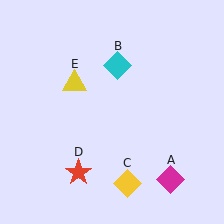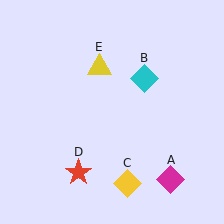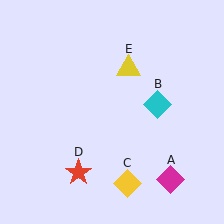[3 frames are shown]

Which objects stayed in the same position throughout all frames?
Magenta diamond (object A) and yellow diamond (object C) and red star (object D) remained stationary.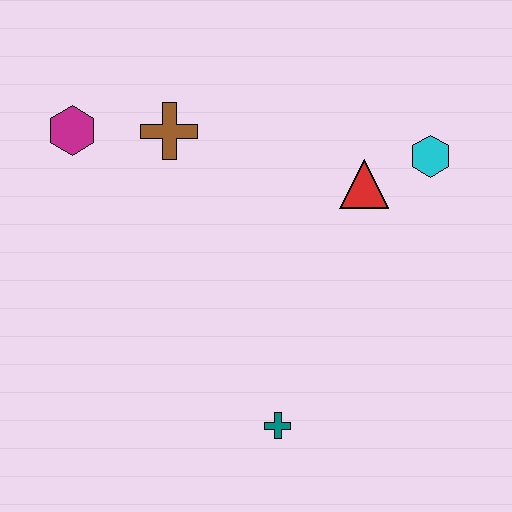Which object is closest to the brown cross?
The magenta hexagon is closest to the brown cross.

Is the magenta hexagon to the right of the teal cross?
No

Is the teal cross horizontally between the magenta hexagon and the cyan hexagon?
Yes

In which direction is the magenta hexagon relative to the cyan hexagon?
The magenta hexagon is to the left of the cyan hexagon.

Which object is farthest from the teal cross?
The magenta hexagon is farthest from the teal cross.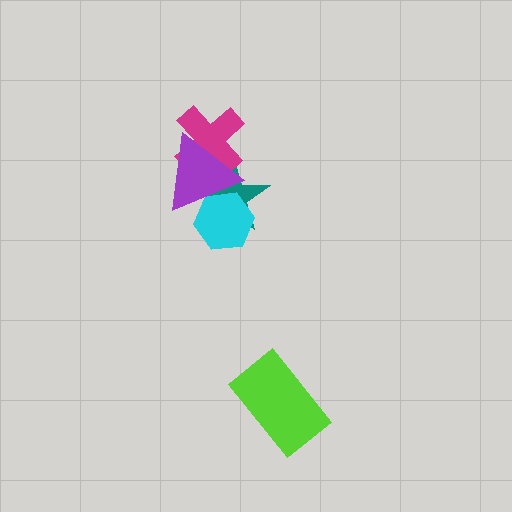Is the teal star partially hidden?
Yes, it is partially covered by another shape.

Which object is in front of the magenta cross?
The purple triangle is in front of the magenta cross.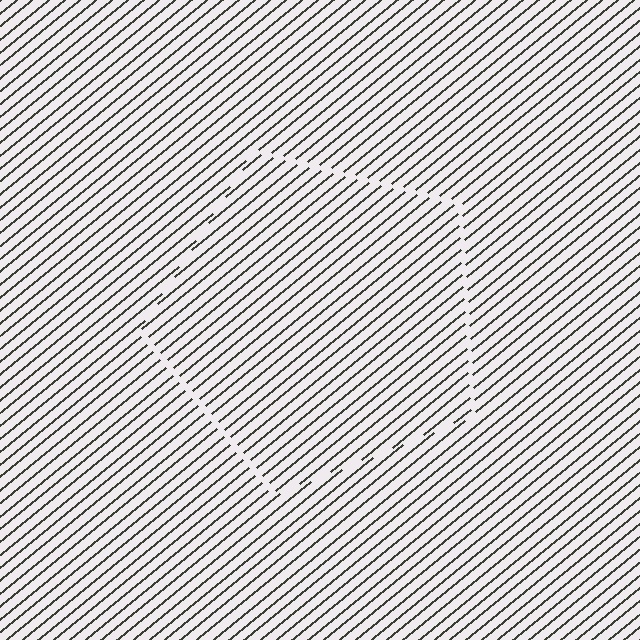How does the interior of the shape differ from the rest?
The interior of the shape contains the same grating, shifted by half a period — the contour is defined by the phase discontinuity where line-ends from the inner and outer gratings abut.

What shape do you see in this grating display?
An illusory pentagon. The interior of the shape contains the same grating, shifted by half a period — the contour is defined by the phase discontinuity where line-ends from the inner and outer gratings abut.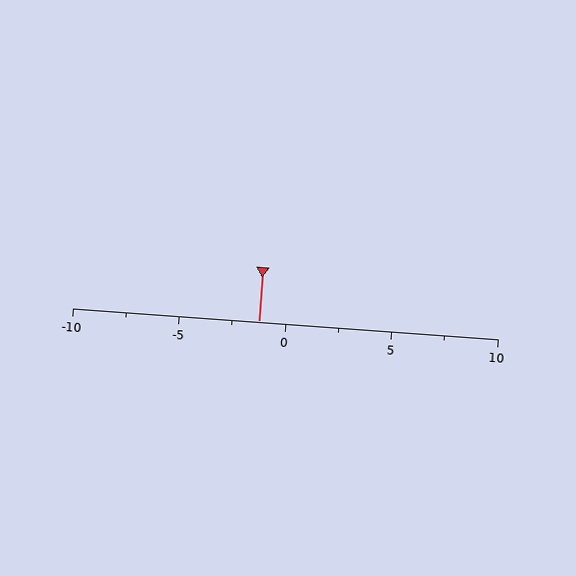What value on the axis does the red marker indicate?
The marker indicates approximately -1.2.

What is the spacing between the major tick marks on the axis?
The major ticks are spaced 5 apart.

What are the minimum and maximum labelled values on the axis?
The axis runs from -10 to 10.